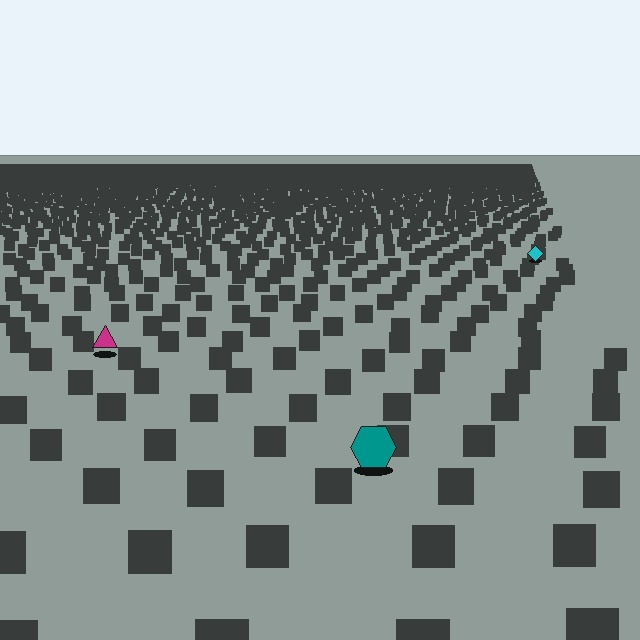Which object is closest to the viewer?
The teal hexagon is closest. The texture marks near it are larger and more spread out.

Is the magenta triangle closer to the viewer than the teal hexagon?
No. The teal hexagon is closer — you can tell from the texture gradient: the ground texture is coarser near it.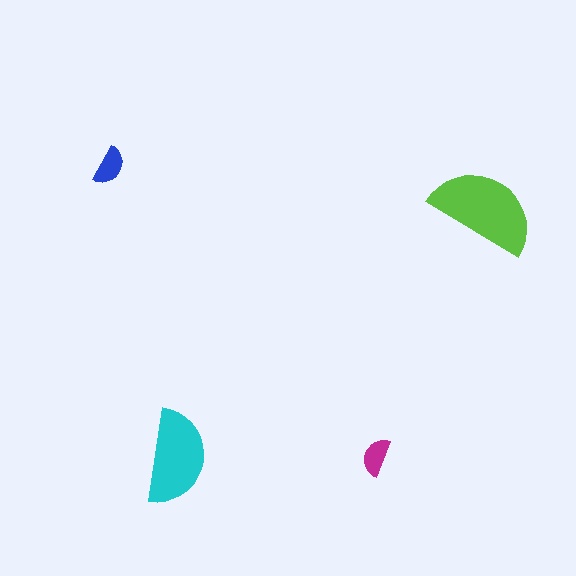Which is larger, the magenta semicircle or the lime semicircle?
The lime one.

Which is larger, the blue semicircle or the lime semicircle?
The lime one.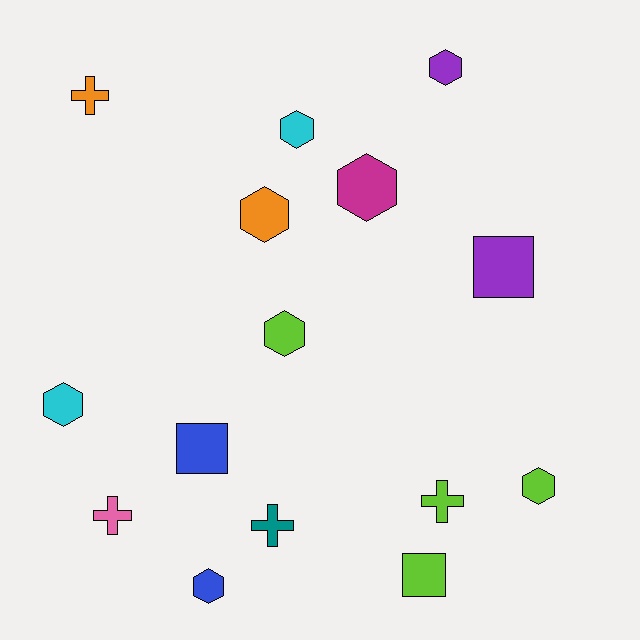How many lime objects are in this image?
There are 4 lime objects.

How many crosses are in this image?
There are 4 crosses.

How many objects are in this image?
There are 15 objects.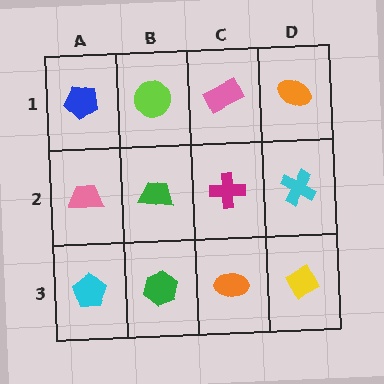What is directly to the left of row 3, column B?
A cyan pentagon.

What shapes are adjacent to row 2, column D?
An orange ellipse (row 1, column D), a yellow diamond (row 3, column D), a magenta cross (row 2, column C).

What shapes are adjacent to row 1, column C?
A magenta cross (row 2, column C), a lime circle (row 1, column B), an orange ellipse (row 1, column D).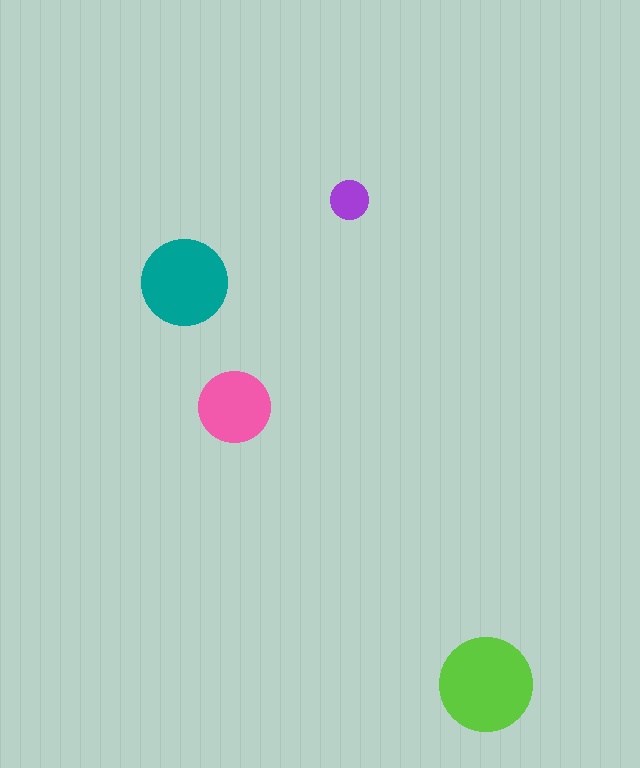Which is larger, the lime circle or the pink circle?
The lime one.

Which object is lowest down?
The lime circle is bottommost.